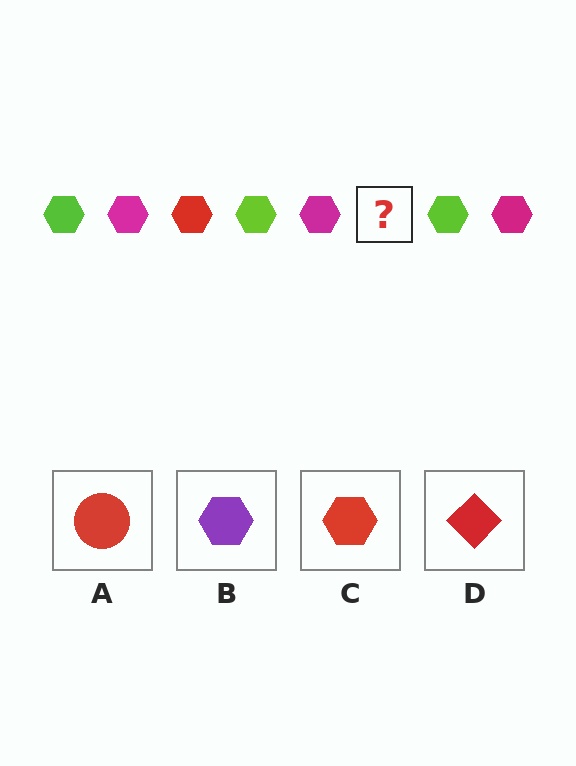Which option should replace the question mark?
Option C.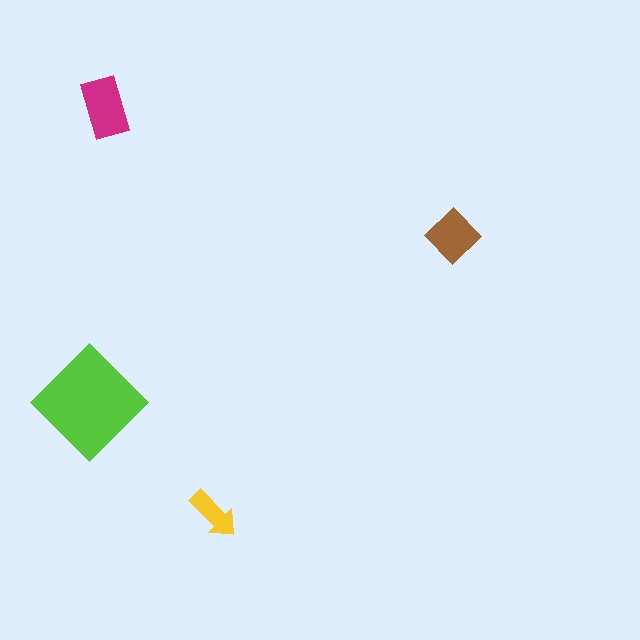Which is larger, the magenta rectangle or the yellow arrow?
The magenta rectangle.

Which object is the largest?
The lime diamond.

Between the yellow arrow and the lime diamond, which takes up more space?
The lime diamond.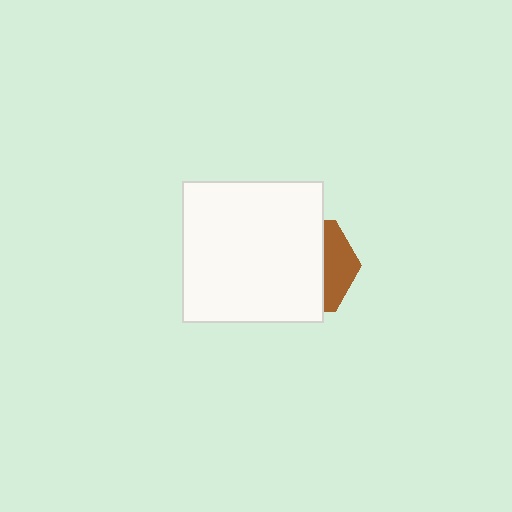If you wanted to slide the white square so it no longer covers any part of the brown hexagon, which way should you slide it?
Slide it left — that is the most direct way to separate the two shapes.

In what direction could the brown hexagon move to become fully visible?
The brown hexagon could move right. That would shift it out from behind the white square entirely.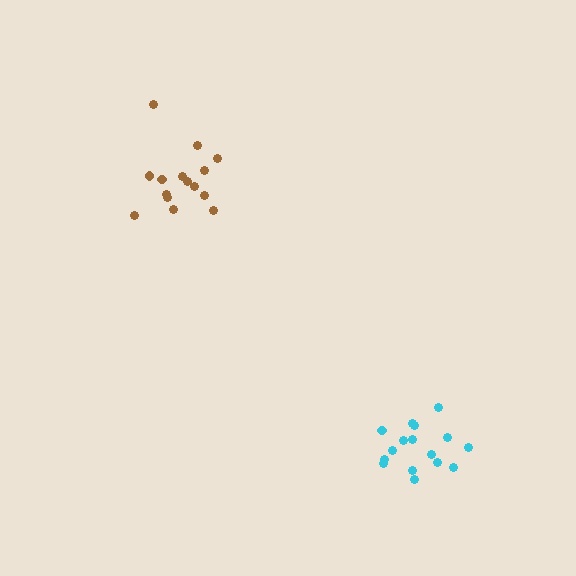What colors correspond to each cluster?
The clusters are colored: brown, cyan.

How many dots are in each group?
Group 1: 15 dots, Group 2: 16 dots (31 total).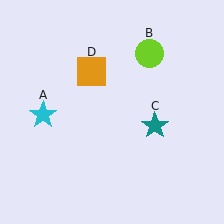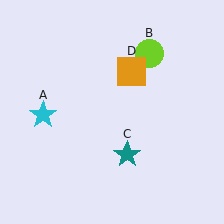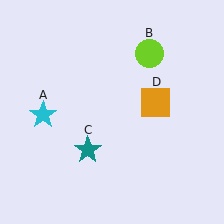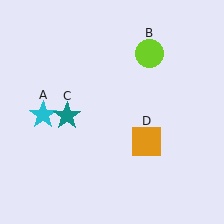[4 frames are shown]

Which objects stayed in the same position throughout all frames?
Cyan star (object A) and lime circle (object B) remained stationary.